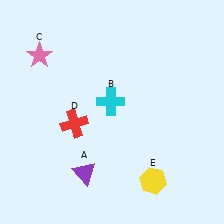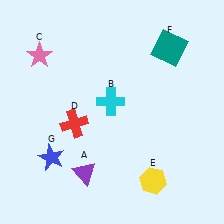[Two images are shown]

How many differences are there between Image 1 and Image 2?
There are 2 differences between the two images.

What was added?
A teal square (F), a blue star (G) were added in Image 2.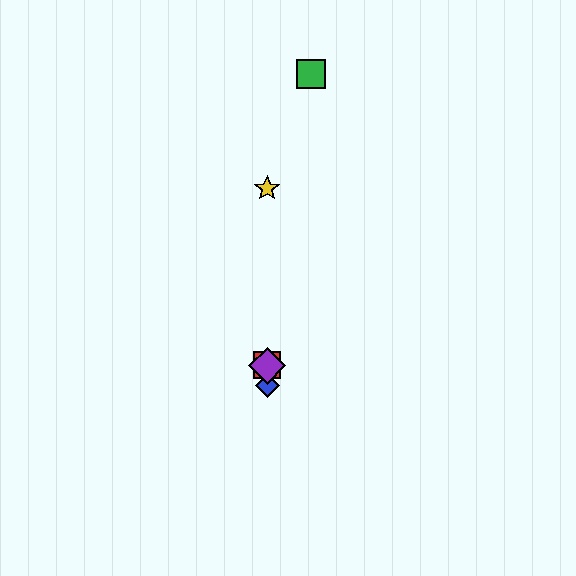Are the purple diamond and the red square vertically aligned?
Yes, both are at x≈267.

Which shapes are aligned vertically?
The red square, the blue diamond, the yellow star, the purple diamond are aligned vertically.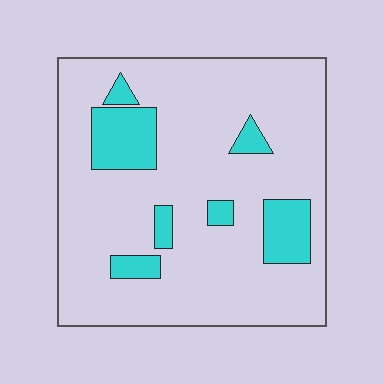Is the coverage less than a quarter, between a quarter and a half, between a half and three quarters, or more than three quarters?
Less than a quarter.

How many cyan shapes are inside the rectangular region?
7.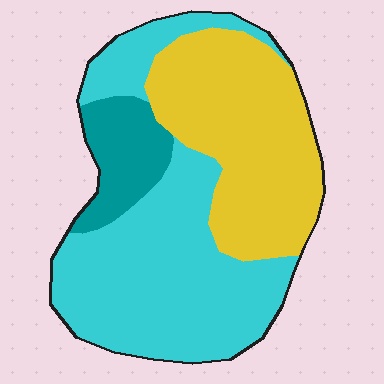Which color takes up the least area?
Teal, at roughly 10%.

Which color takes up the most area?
Cyan, at roughly 50%.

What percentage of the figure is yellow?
Yellow covers roughly 35% of the figure.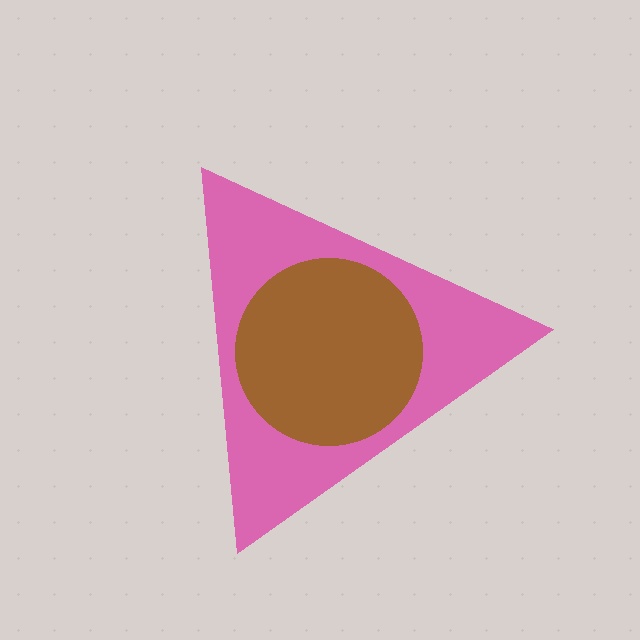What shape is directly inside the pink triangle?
The brown circle.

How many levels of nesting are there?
2.